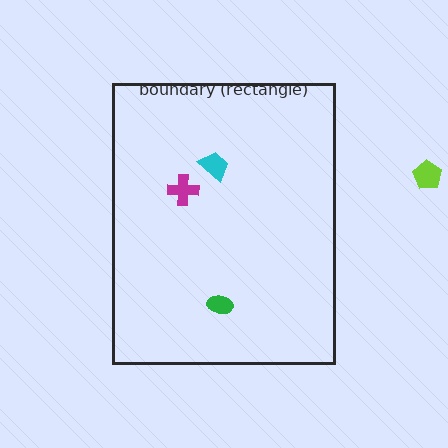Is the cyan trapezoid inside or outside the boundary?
Inside.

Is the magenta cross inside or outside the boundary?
Inside.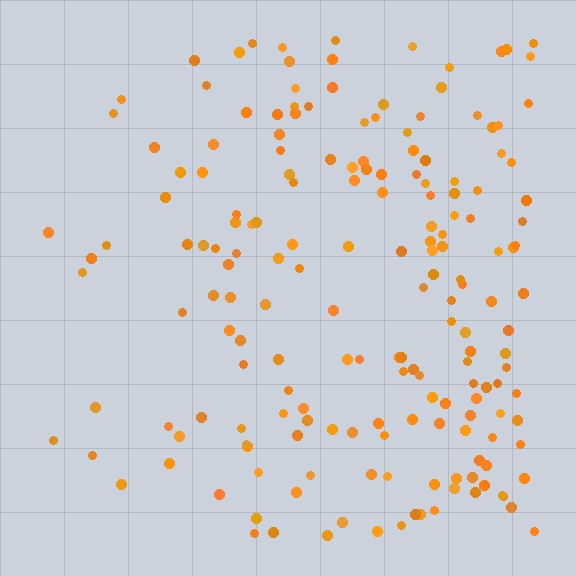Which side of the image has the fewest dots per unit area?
The left.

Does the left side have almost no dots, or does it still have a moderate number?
Still a moderate number, just noticeably fewer than the right.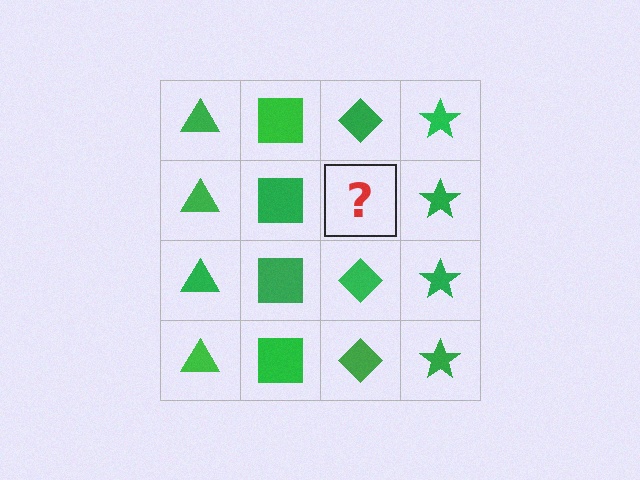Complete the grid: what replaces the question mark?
The question mark should be replaced with a green diamond.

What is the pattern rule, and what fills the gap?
The rule is that each column has a consistent shape. The gap should be filled with a green diamond.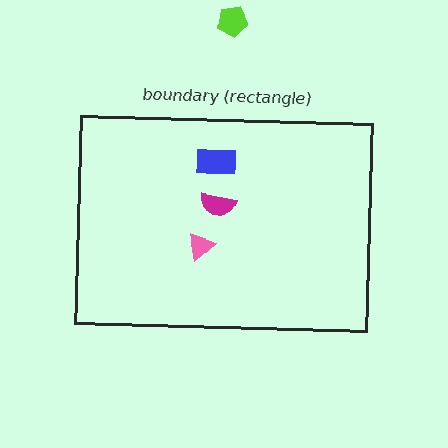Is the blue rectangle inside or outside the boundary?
Inside.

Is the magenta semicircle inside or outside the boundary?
Inside.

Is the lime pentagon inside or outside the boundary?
Outside.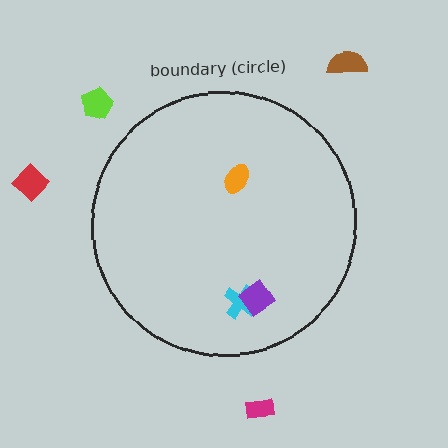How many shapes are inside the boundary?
3 inside, 4 outside.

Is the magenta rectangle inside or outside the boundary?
Outside.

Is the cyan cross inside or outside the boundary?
Inside.